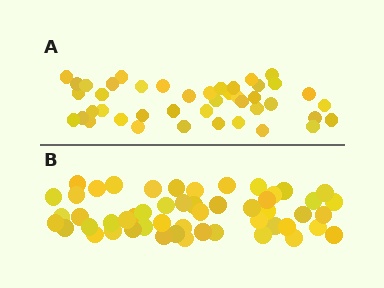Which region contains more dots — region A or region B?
Region B (the bottom region) has more dots.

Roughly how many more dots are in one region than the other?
Region B has roughly 8 or so more dots than region A.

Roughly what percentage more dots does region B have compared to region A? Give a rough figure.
About 20% more.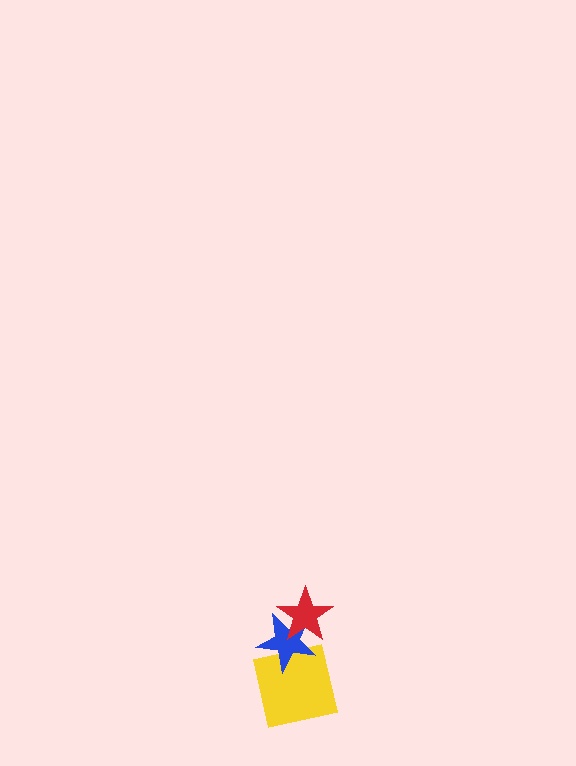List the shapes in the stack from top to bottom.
From top to bottom: the red star, the blue star, the yellow square.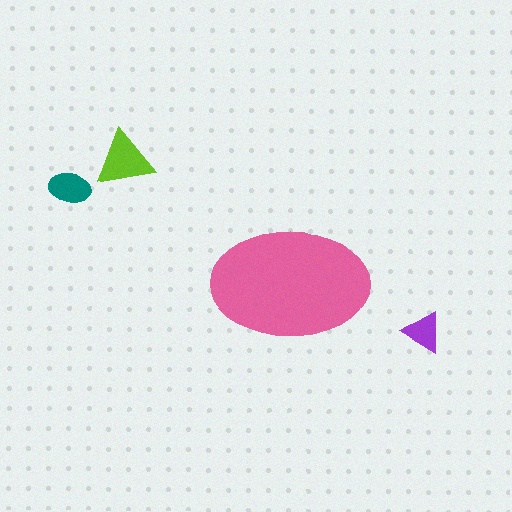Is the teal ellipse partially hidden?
No, the teal ellipse is fully visible.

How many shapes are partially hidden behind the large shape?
0 shapes are partially hidden.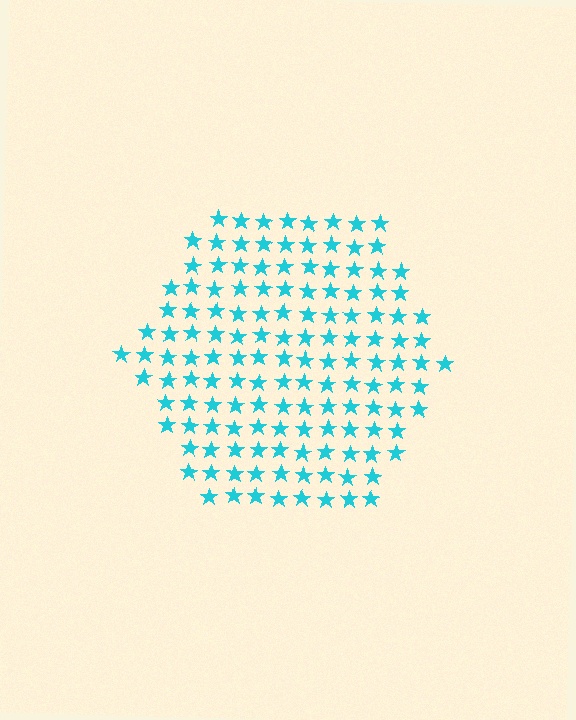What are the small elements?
The small elements are stars.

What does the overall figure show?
The overall figure shows a hexagon.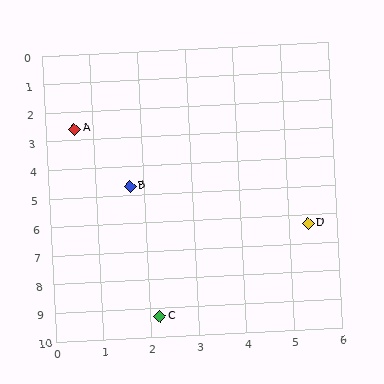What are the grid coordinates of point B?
Point B is at approximately (1.7, 4.7).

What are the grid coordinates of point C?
Point C is at approximately (2.2, 9.3).